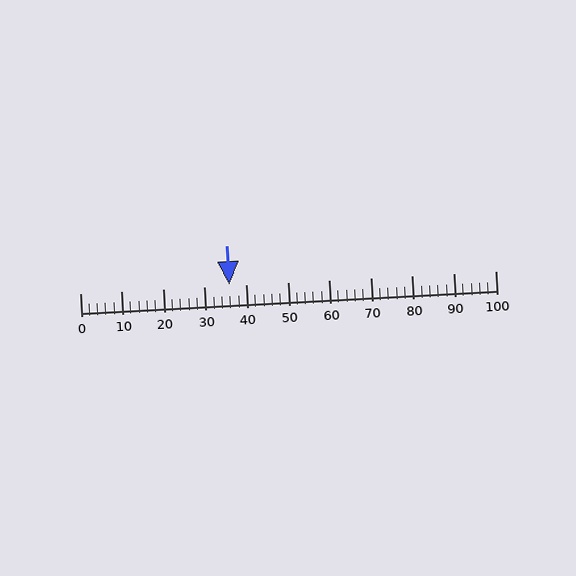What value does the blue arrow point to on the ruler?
The blue arrow points to approximately 36.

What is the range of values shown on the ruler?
The ruler shows values from 0 to 100.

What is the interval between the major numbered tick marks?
The major tick marks are spaced 10 units apart.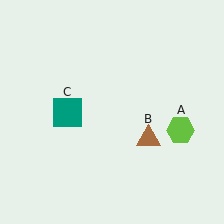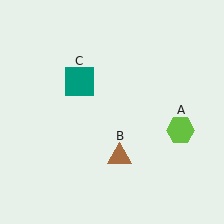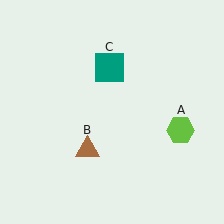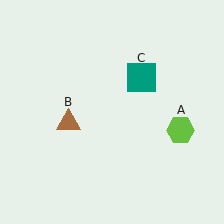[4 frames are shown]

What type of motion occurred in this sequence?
The brown triangle (object B), teal square (object C) rotated clockwise around the center of the scene.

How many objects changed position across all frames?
2 objects changed position: brown triangle (object B), teal square (object C).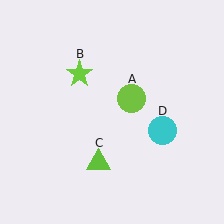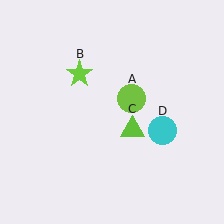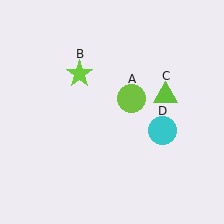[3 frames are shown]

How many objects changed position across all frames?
1 object changed position: lime triangle (object C).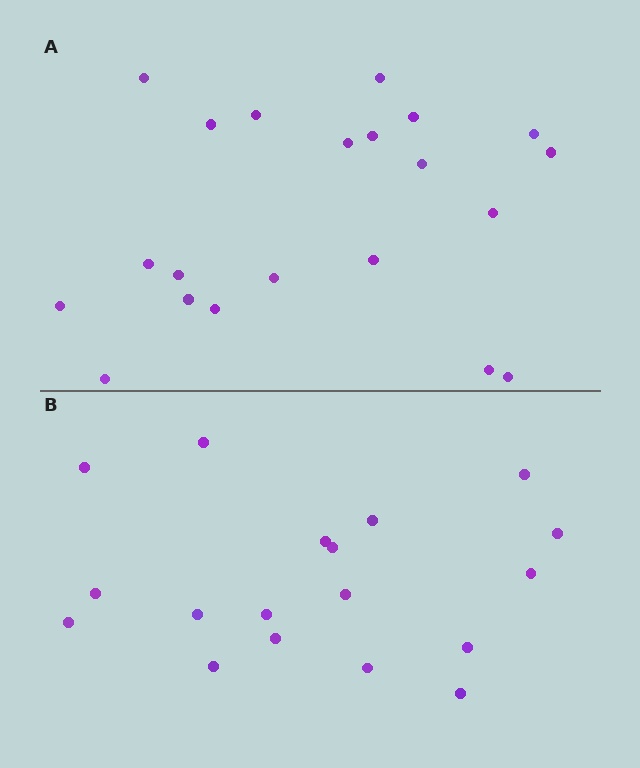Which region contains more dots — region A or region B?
Region A (the top region) has more dots.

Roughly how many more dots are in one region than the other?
Region A has just a few more — roughly 2 or 3 more dots than region B.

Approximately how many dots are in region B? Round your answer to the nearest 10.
About 20 dots. (The exact count is 18, which rounds to 20.)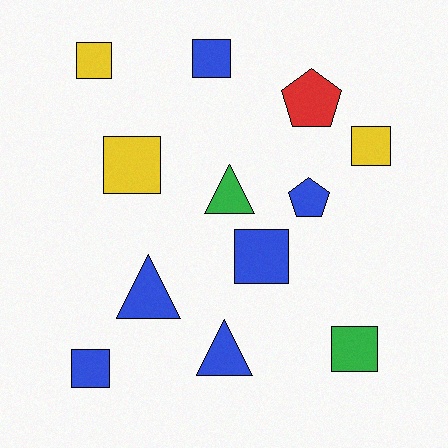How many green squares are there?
There is 1 green square.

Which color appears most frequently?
Blue, with 6 objects.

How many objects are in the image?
There are 12 objects.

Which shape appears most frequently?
Square, with 7 objects.